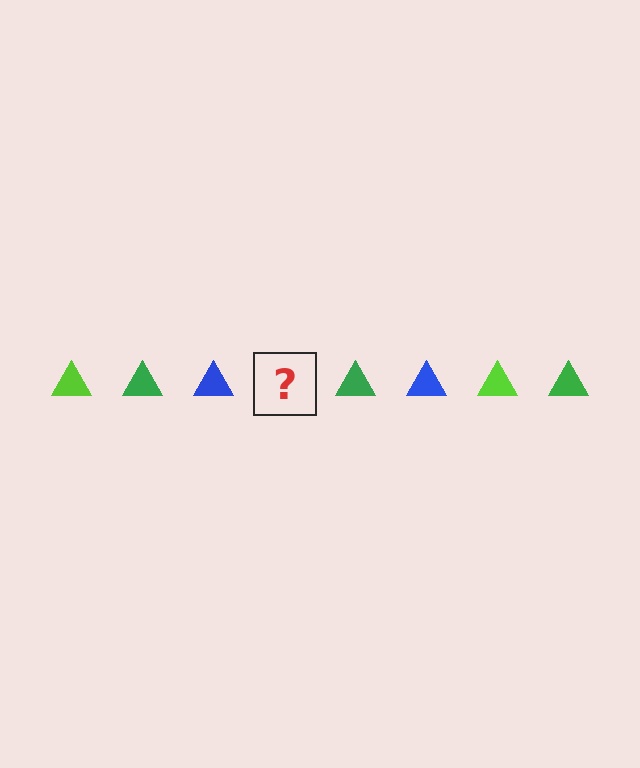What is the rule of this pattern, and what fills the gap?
The rule is that the pattern cycles through lime, green, blue triangles. The gap should be filled with a lime triangle.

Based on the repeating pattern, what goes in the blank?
The blank should be a lime triangle.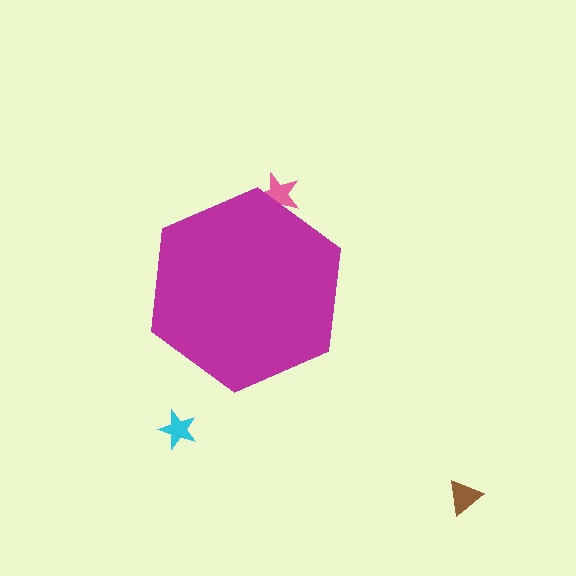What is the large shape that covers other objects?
A magenta hexagon.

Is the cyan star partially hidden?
No, the cyan star is fully visible.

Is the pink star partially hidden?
Yes, the pink star is partially hidden behind the magenta hexagon.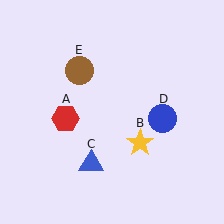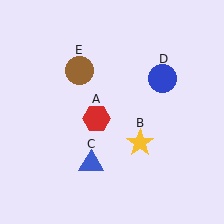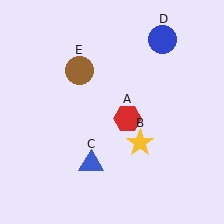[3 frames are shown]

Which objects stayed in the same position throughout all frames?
Yellow star (object B) and blue triangle (object C) and brown circle (object E) remained stationary.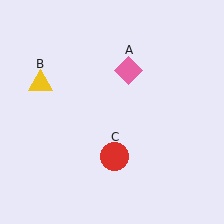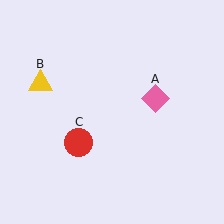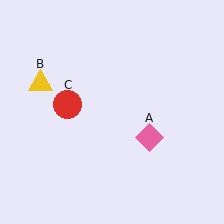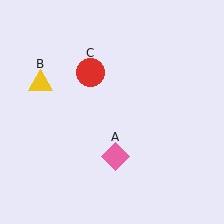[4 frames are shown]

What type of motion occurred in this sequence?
The pink diamond (object A), red circle (object C) rotated clockwise around the center of the scene.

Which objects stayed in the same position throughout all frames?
Yellow triangle (object B) remained stationary.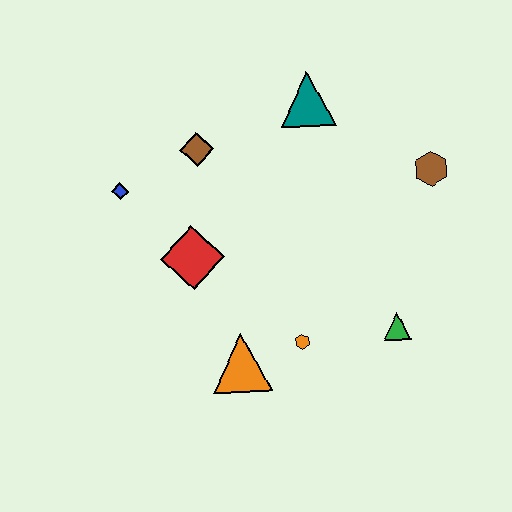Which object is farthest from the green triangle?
The blue diamond is farthest from the green triangle.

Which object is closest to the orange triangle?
The orange hexagon is closest to the orange triangle.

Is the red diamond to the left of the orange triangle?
Yes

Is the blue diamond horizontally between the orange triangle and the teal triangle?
No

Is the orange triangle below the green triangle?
Yes